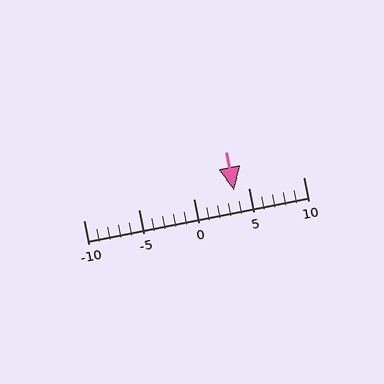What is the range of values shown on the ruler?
The ruler shows values from -10 to 10.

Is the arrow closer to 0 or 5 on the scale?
The arrow is closer to 5.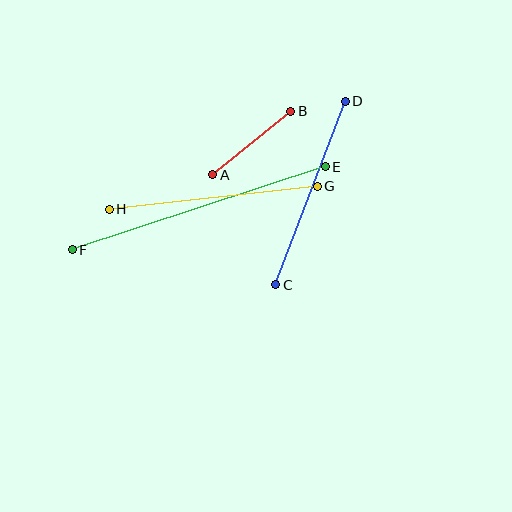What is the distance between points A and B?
The distance is approximately 100 pixels.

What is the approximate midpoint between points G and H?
The midpoint is at approximately (213, 198) pixels.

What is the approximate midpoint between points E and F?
The midpoint is at approximately (199, 208) pixels.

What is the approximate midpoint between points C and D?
The midpoint is at approximately (311, 193) pixels.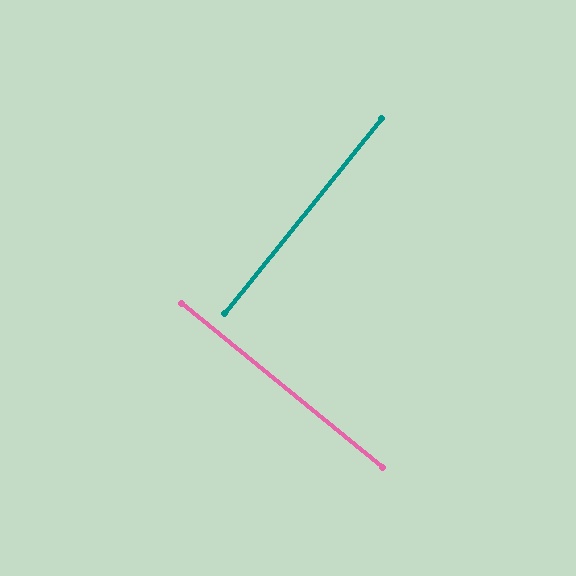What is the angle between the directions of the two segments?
Approximately 89 degrees.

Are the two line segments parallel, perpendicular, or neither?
Perpendicular — they meet at approximately 89°.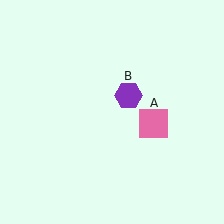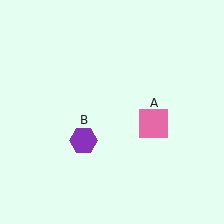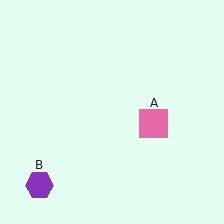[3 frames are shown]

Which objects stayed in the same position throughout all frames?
Pink square (object A) remained stationary.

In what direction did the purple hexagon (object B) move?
The purple hexagon (object B) moved down and to the left.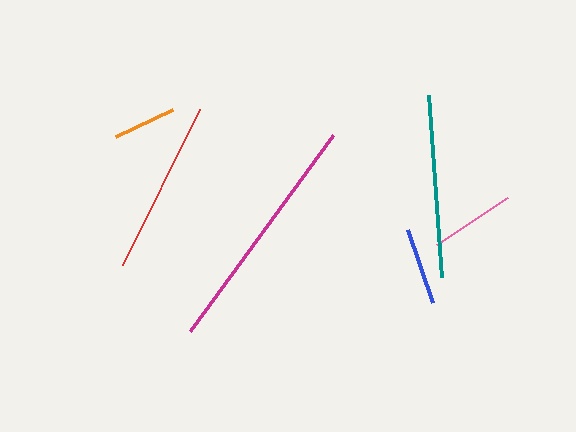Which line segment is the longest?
The magenta line is the longest at approximately 242 pixels.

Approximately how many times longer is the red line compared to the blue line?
The red line is approximately 2.3 times the length of the blue line.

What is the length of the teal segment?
The teal segment is approximately 182 pixels long.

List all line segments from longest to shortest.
From longest to shortest: magenta, teal, red, pink, blue, orange.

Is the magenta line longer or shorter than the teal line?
The magenta line is longer than the teal line.